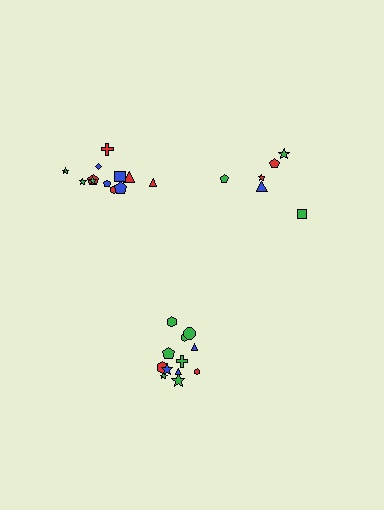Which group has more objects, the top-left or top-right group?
The top-left group.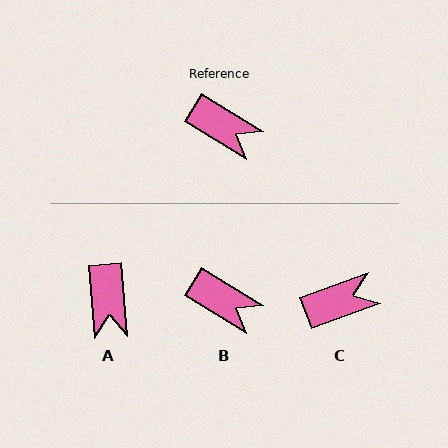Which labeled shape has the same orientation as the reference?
B.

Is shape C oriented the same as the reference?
No, it is off by about 51 degrees.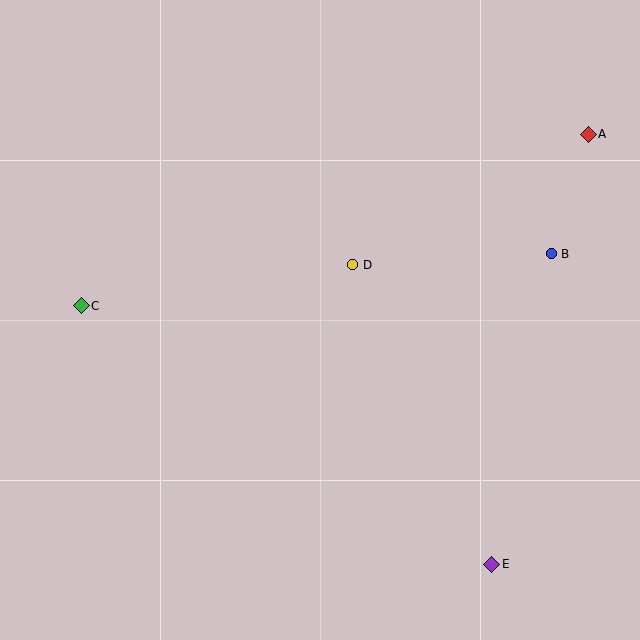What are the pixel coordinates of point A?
Point A is at (588, 134).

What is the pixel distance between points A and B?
The distance between A and B is 125 pixels.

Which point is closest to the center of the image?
Point D at (353, 265) is closest to the center.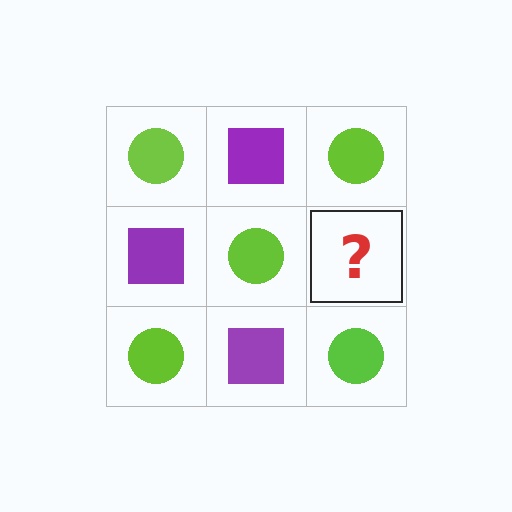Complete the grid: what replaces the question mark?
The question mark should be replaced with a purple square.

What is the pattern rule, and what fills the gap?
The rule is that it alternates lime circle and purple square in a checkerboard pattern. The gap should be filled with a purple square.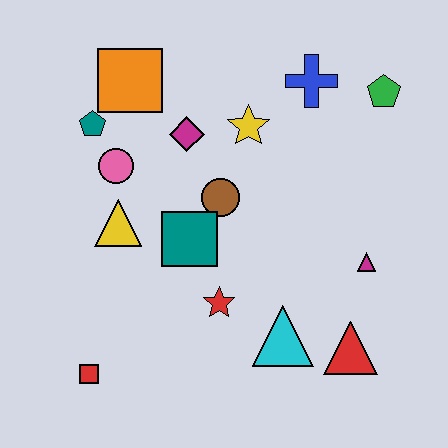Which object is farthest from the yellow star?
The red square is farthest from the yellow star.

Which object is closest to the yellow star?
The magenta diamond is closest to the yellow star.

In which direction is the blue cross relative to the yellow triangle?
The blue cross is to the right of the yellow triangle.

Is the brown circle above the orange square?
No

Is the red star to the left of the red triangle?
Yes